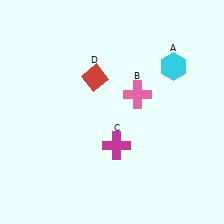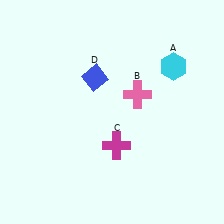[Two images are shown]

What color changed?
The diamond (D) changed from red in Image 1 to blue in Image 2.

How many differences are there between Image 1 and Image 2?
There is 1 difference between the two images.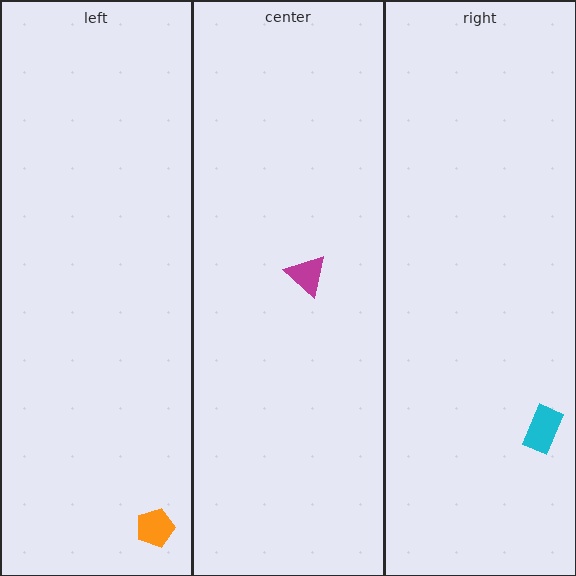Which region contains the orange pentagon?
The left region.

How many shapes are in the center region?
1.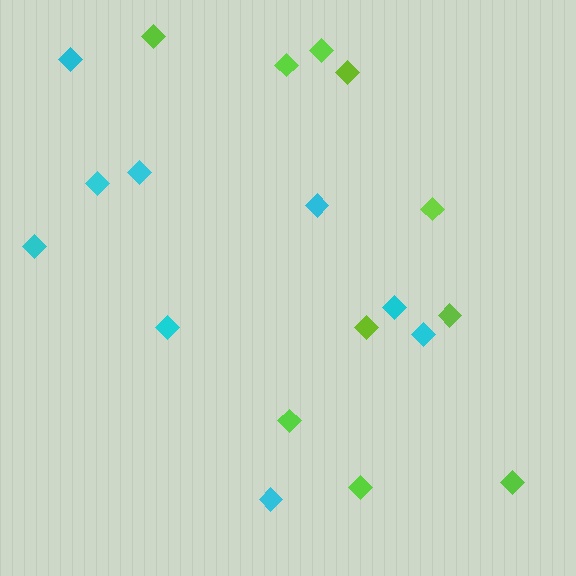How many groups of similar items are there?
There are 2 groups: one group of cyan diamonds (9) and one group of lime diamonds (10).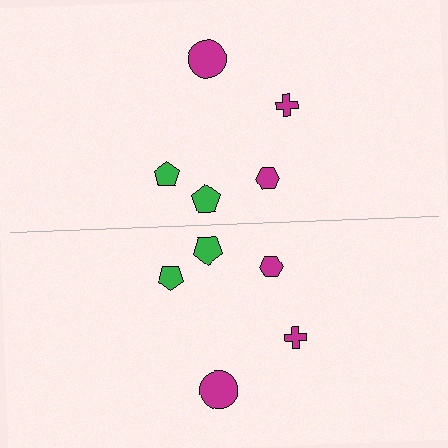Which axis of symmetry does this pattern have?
The pattern has a horizontal axis of symmetry running through the center of the image.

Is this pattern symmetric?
Yes, this pattern has bilateral (reflection) symmetry.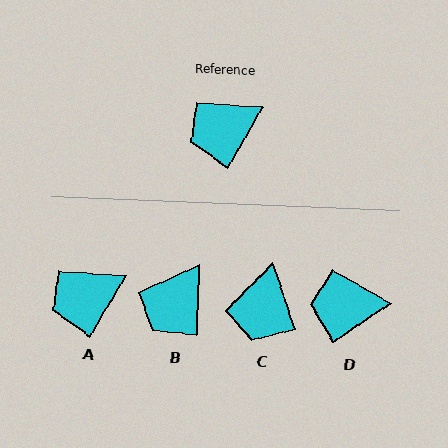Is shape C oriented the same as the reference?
No, it is off by about 49 degrees.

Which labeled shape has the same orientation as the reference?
A.